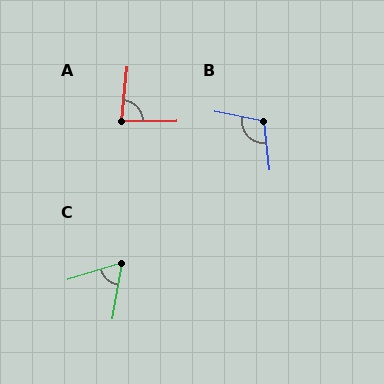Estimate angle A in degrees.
Approximately 83 degrees.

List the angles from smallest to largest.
C (63°), A (83°), B (108°).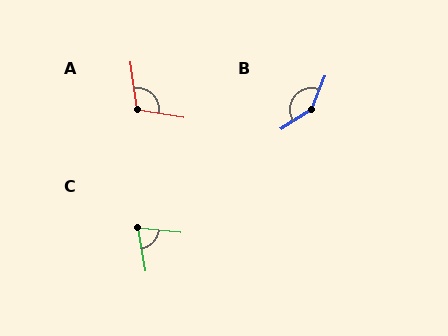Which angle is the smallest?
C, at approximately 75 degrees.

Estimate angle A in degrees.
Approximately 106 degrees.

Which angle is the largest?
B, at approximately 144 degrees.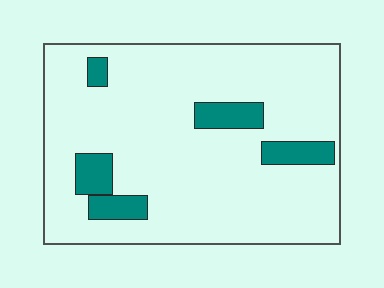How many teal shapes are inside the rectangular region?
5.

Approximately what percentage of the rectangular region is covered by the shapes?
Approximately 10%.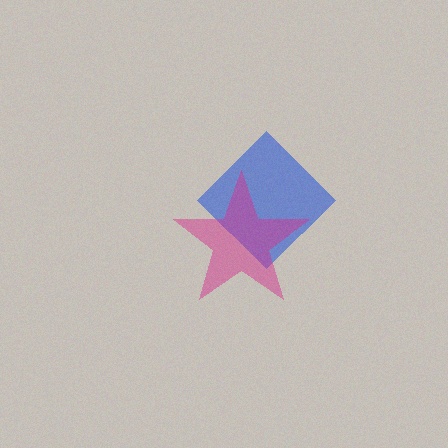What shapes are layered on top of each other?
The layered shapes are: a blue diamond, a magenta star.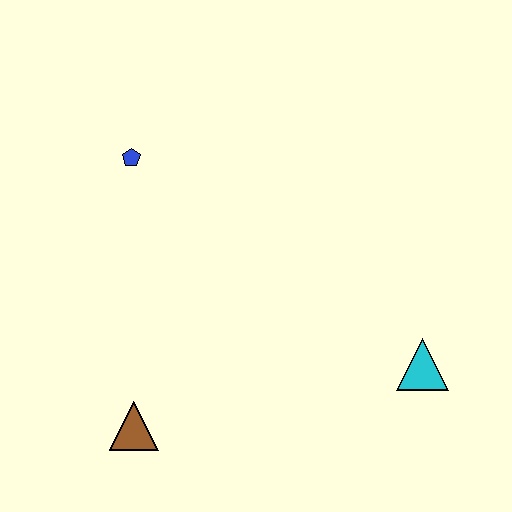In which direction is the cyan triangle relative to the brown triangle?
The cyan triangle is to the right of the brown triangle.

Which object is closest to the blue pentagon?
The brown triangle is closest to the blue pentagon.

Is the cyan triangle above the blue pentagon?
No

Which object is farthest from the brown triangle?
The cyan triangle is farthest from the brown triangle.